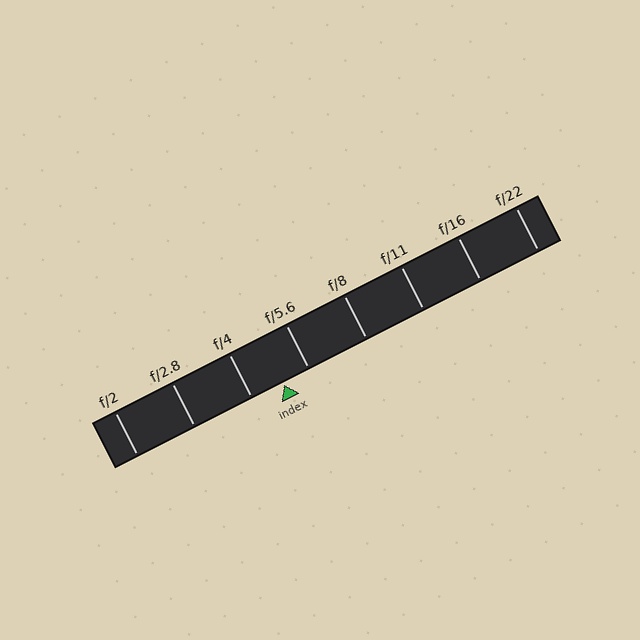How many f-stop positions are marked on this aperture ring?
There are 8 f-stop positions marked.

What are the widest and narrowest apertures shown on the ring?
The widest aperture shown is f/2 and the narrowest is f/22.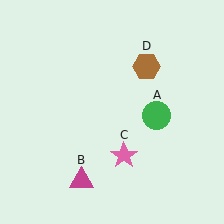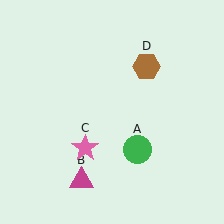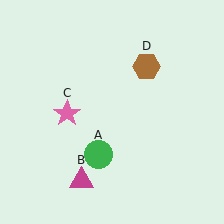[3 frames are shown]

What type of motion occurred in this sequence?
The green circle (object A), pink star (object C) rotated clockwise around the center of the scene.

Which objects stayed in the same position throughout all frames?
Magenta triangle (object B) and brown hexagon (object D) remained stationary.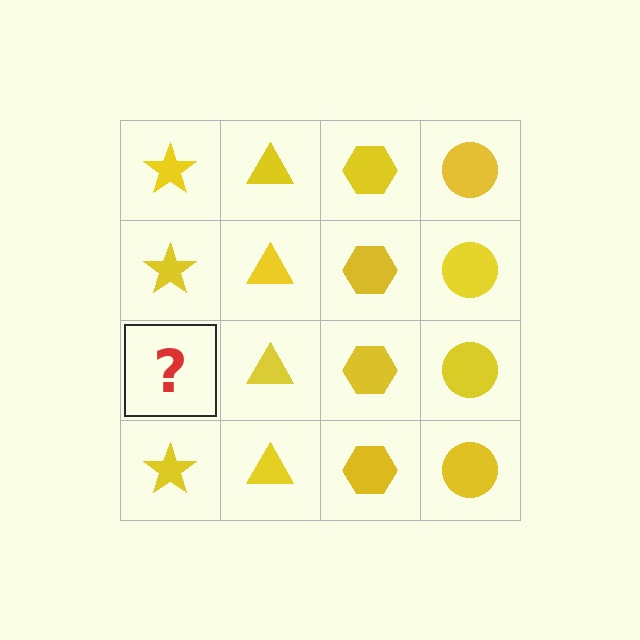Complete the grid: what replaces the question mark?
The question mark should be replaced with a yellow star.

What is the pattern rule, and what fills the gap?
The rule is that each column has a consistent shape. The gap should be filled with a yellow star.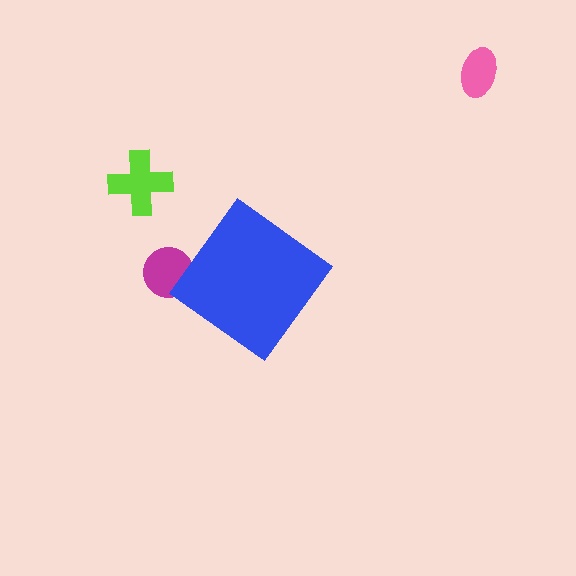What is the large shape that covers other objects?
A blue diamond.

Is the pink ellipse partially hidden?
No, the pink ellipse is fully visible.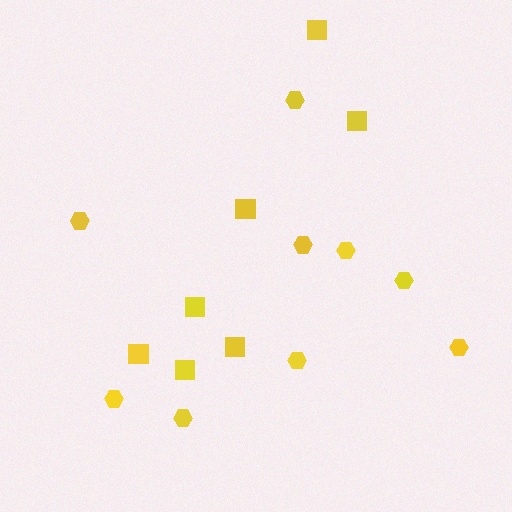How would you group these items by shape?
There are 2 groups: one group of squares (7) and one group of hexagons (9).